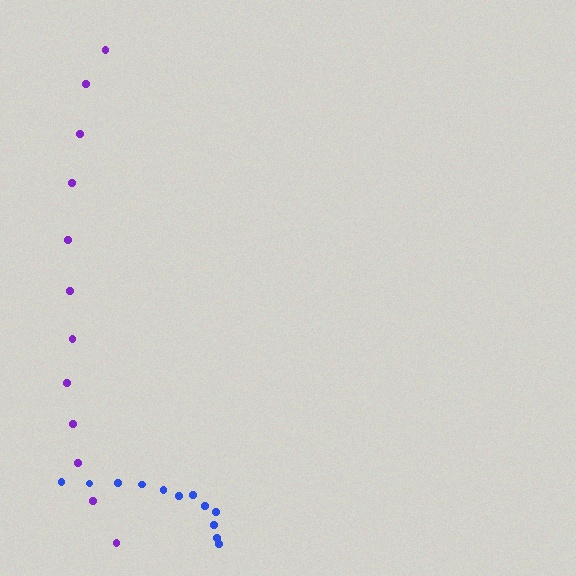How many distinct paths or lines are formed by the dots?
There are 2 distinct paths.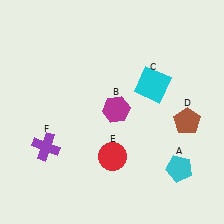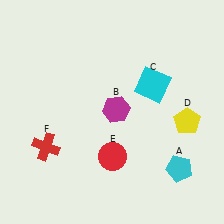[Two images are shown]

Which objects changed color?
D changed from brown to yellow. F changed from purple to red.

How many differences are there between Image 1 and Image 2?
There are 2 differences between the two images.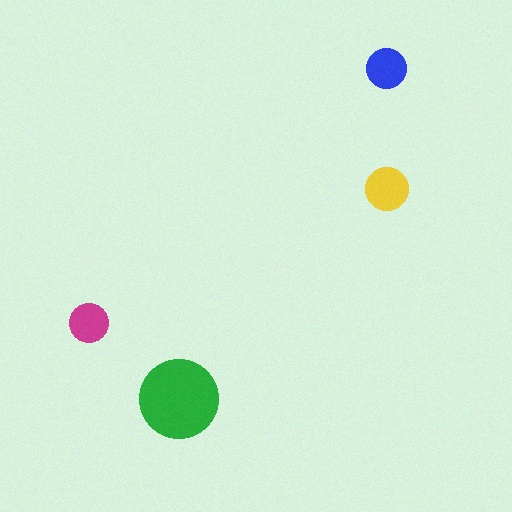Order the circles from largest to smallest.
the green one, the yellow one, the blue one, the magenta one.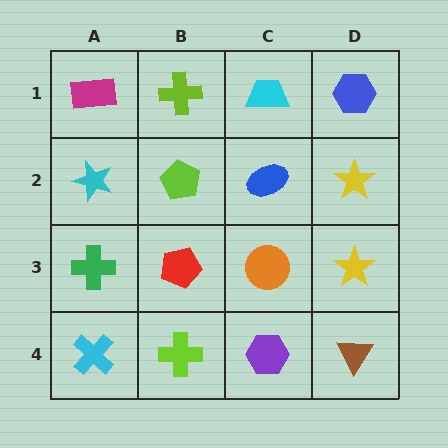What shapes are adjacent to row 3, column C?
A blue ellipse (row 2, column C), a purple hexagon (row 4, column C), a red pentagon (row 3, column B), a yellow star (row 3, column D).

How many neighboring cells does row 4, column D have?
2.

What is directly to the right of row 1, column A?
A lime cross.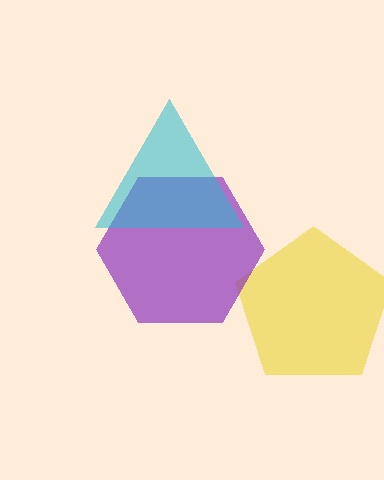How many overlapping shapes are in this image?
There are 3 overlapping shapes in the image.